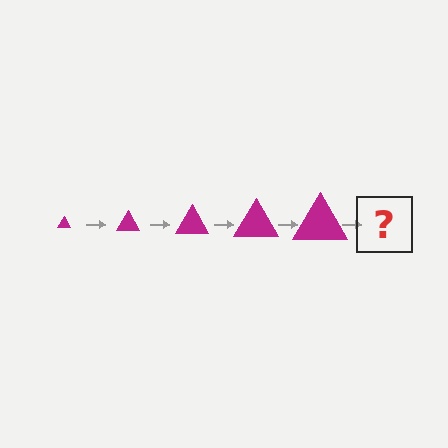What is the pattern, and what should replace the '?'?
The pattern is that the triangle gets progressively larger each step. The '?' should be a magenta triangle, larger than the previous one.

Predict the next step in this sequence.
The next step is a magenta triangle, larger than the previous one.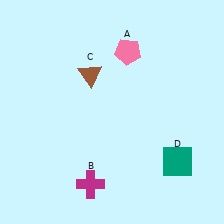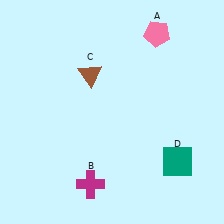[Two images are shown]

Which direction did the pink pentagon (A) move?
The pink pentagon (A) moved right.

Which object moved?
The pink pentagon (A) moved right.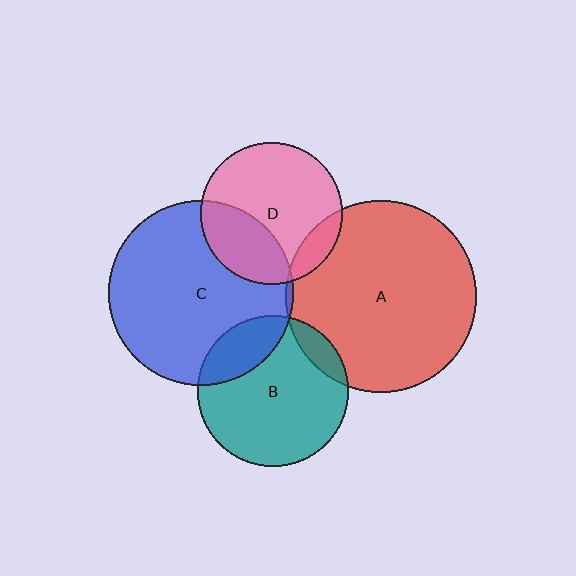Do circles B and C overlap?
Yes.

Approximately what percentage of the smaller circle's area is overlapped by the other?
Approximately 20%.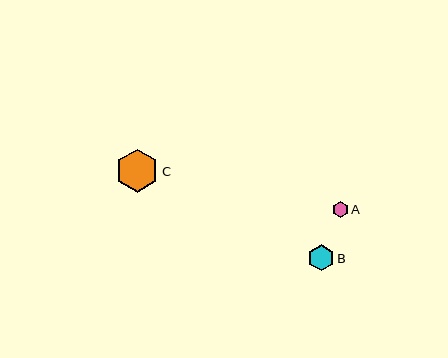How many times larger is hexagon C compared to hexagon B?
Hexagon C is approximately 1.7 times the size of hexagon B.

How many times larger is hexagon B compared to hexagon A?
Hexagon B is approximately 1.7 times the size of hexagon A.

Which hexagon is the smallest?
Hexagon A is the smallest with a size of approximately 16 pixels.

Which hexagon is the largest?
Hexagon C is the largest with a size of approximately 43 pixels.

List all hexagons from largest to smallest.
From largest to smallest: C, B, A.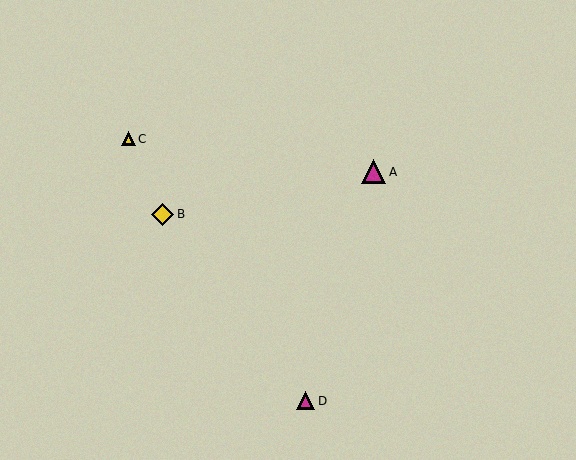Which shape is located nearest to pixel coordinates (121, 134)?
The yellow triangle (labeled C) at (128, 139) is nearest to that location.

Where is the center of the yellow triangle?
The center of the yellow triangle is at (128, 139).